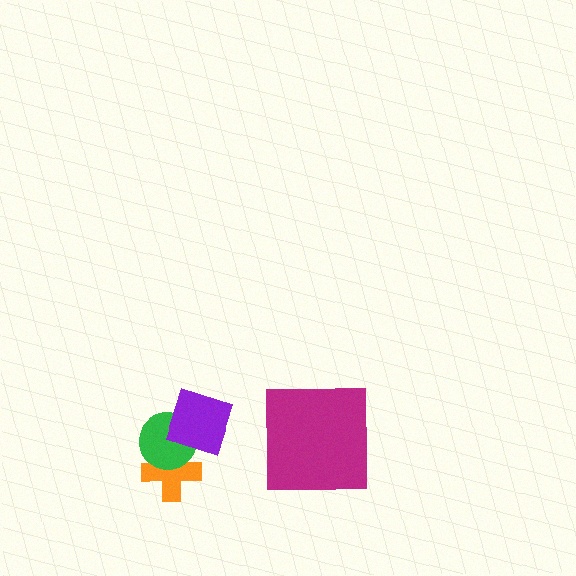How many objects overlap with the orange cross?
2 objects overlap with the orange cross.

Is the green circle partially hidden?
Yes, it is partially covered by another shape.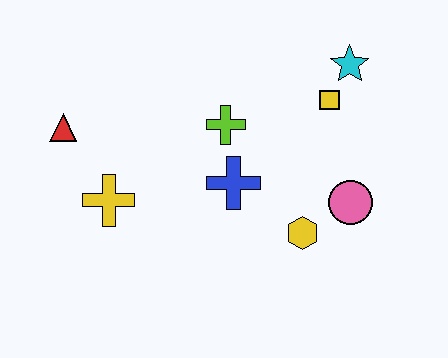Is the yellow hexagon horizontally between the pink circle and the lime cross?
Yes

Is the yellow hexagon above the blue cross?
No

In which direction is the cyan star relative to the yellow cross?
The cyan star is to the right of the yellow cross.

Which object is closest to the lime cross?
The blue cross is closest to the lime cross.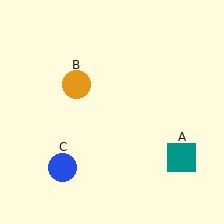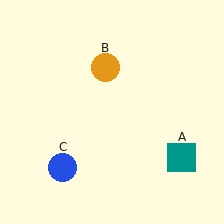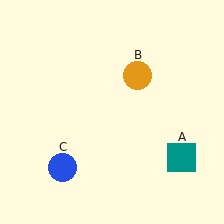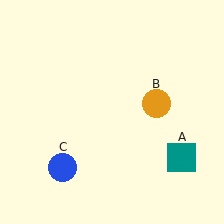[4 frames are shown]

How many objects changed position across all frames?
1 object changed position: orange circle (object B).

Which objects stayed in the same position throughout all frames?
Teal square (object A) and blue circle (object C) remained stationary.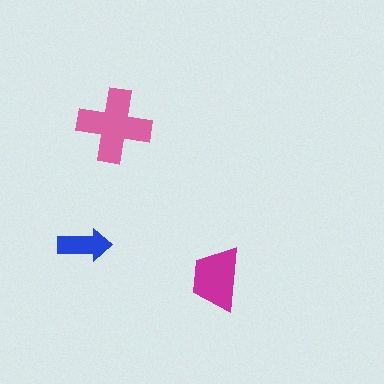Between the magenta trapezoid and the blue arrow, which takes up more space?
The magenta trapezoid.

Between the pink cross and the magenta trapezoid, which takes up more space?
The pink cross.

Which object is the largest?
The pink cross.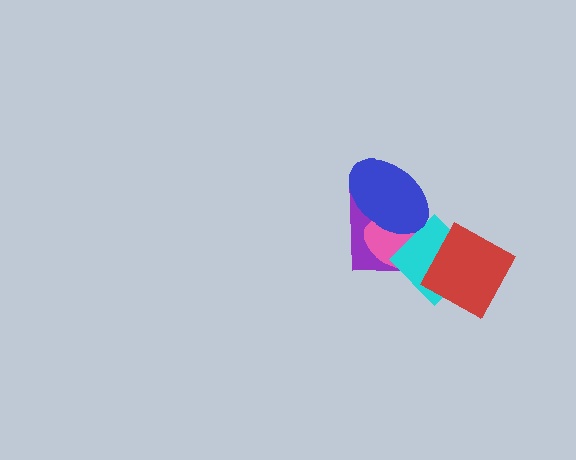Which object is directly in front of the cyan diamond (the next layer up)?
The blue ellipse is directly in front of the cyan diamond.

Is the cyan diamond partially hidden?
Yes, it is partially covered by another shape.